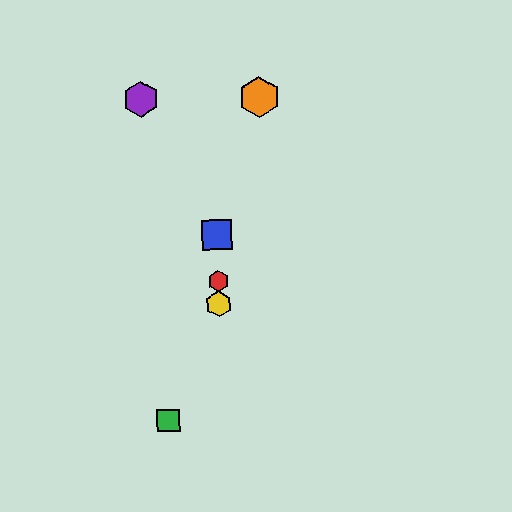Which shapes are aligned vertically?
The red hexagon, the blue square, the yellow hexagon are aligned vertically.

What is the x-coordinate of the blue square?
The blue square is at x≈217.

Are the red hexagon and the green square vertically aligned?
No, the red hexagon is at x≈218 and the green square is at x≈168.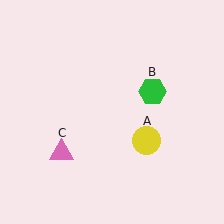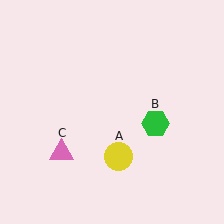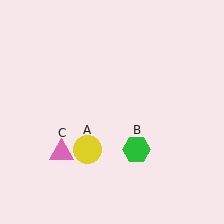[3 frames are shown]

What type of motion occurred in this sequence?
The yellow circle (object A), green hexagon (object B) rotated clockwise around the center of the scene.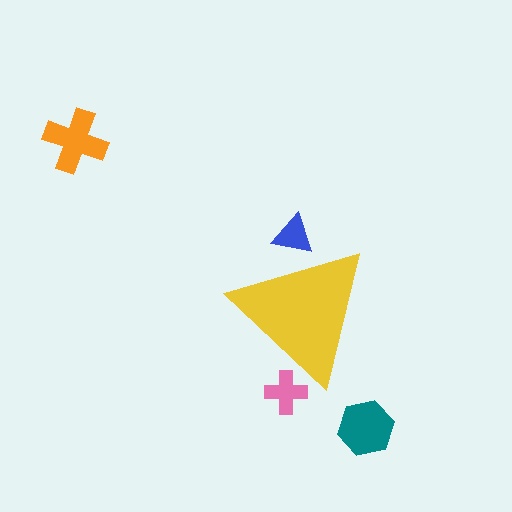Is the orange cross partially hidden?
No, the orange cross is fully visible.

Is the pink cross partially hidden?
Yes, the pink cross is partially hidden behind the yellow triangle.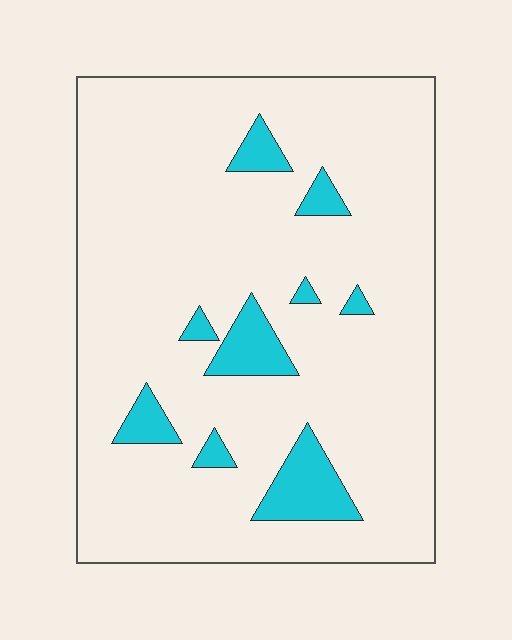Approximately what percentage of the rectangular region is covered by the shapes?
Approximately 10%.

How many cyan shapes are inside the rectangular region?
9.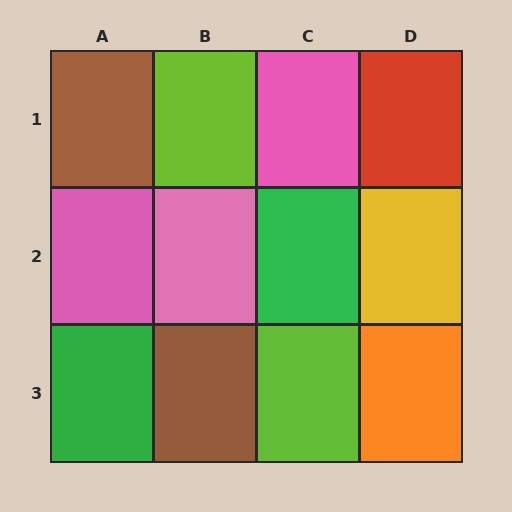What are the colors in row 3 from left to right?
Green, brown, lime, orange.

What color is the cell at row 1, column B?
Lime.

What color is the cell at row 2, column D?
Yellow.